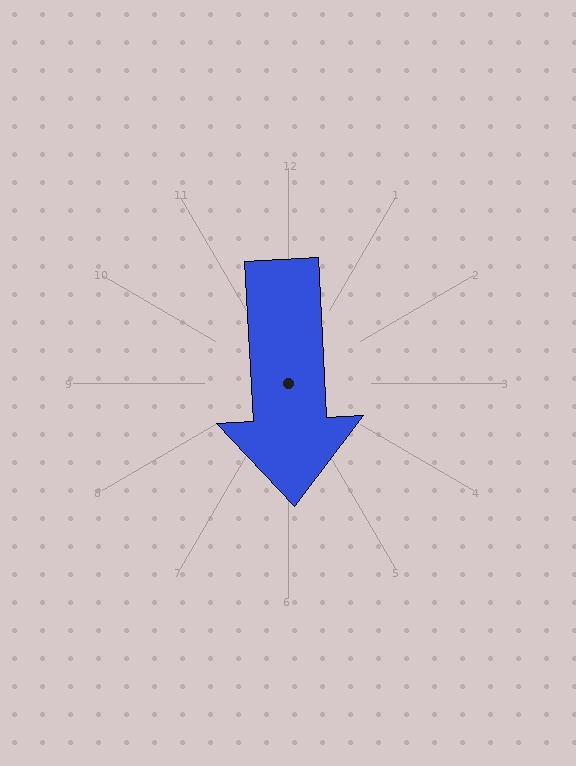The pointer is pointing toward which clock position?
Roughly 6 o'clock.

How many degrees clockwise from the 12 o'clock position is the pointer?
Approximately 177 degrees.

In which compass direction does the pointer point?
South.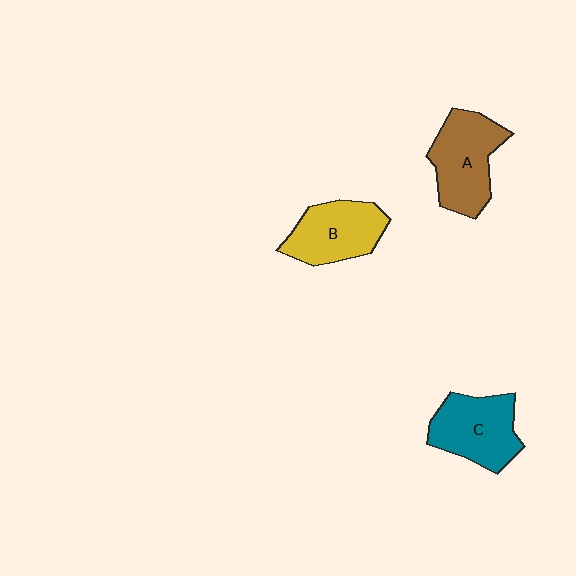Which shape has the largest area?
Shape A (brown).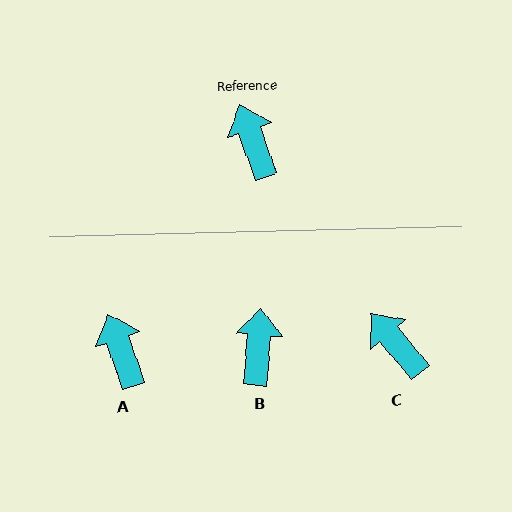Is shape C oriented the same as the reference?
No, it is off by about 21 degrees.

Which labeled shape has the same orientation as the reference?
A.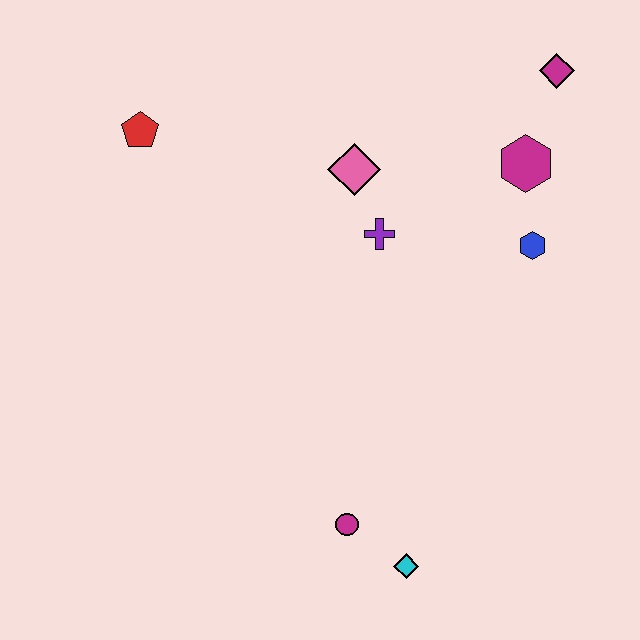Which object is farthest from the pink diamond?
The cyan diamond is farthest from the pink diamond.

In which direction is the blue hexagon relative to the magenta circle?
The blue hexagon is above the magenta circle.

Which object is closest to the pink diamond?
The purple cross is closest to the pink diamond.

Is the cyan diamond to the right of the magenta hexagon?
No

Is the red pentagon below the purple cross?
No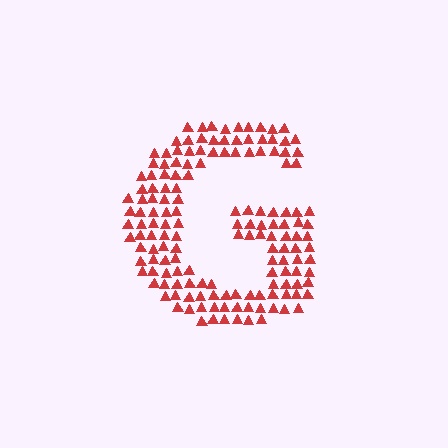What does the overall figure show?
The overall figure shows the letter G.